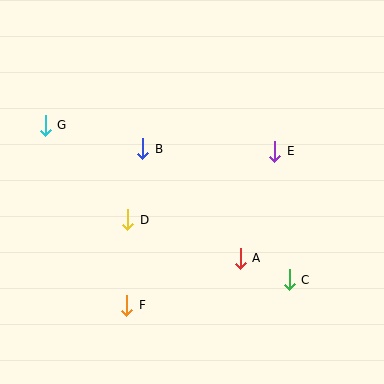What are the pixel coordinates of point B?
Point B is at (143, 149).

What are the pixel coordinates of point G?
Point G is at (45, 125).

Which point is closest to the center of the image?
Point B at (143, 149) is closest to the center.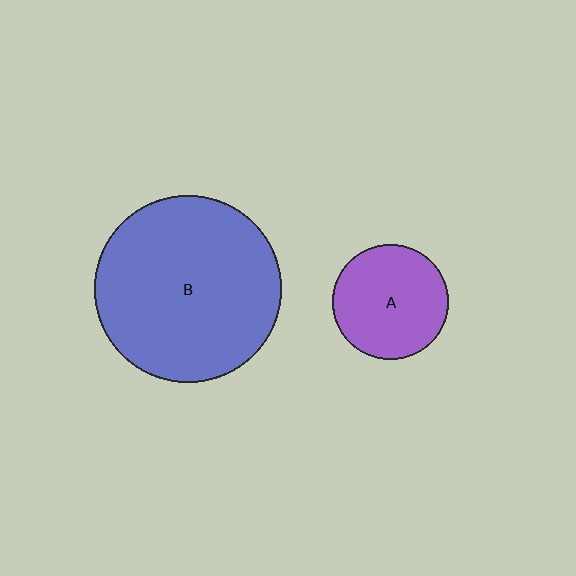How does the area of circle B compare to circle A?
Approximately 2.6 times.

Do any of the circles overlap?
No, none of the circles overlap.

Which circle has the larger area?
Circle B (blue).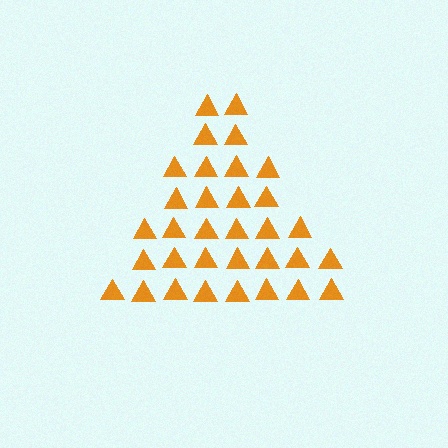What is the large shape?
The large shape is a triangle.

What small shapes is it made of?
It is made of small triangles.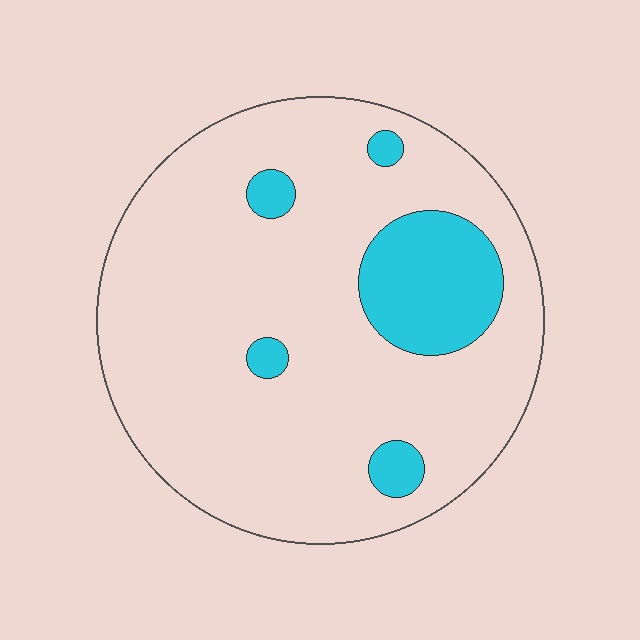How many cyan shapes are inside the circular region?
5.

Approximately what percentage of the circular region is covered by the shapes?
Approximately 15%.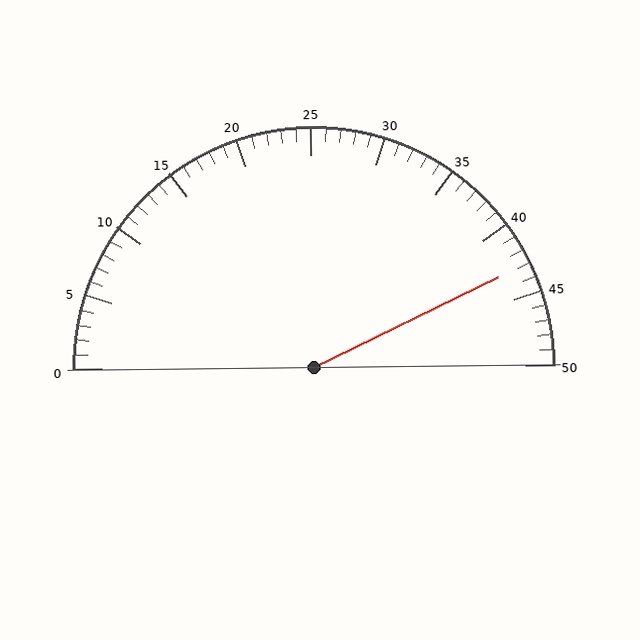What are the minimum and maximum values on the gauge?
The gauge ranges from 0 to 50.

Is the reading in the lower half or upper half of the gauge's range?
The reading is in the upper half of the range (0 to 50).